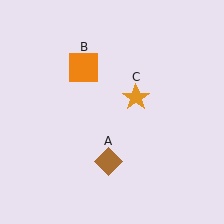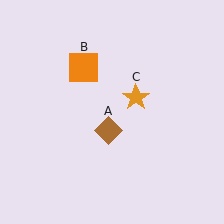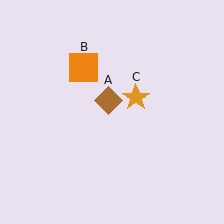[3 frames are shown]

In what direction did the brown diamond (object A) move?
The brown diamond (object A) moved up.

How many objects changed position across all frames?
1 object changed position: brown diamond (object A).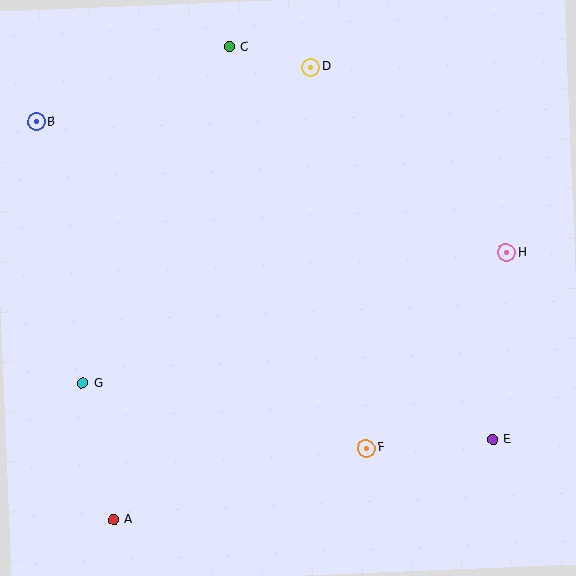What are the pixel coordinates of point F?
Point F is at (366, 448).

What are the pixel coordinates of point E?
Point E is at (493, 440).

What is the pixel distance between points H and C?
The distance between H and C is 345 pixels.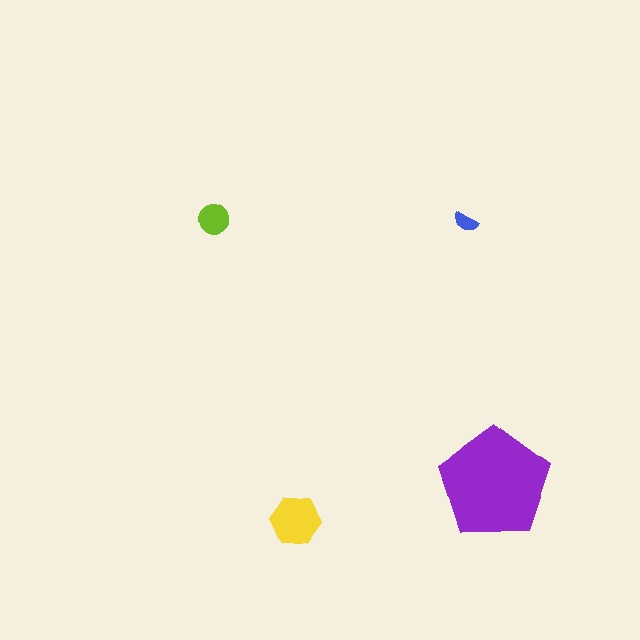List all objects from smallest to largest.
The blue semicircle, the lime circle, the yellow hexagon, the purple pentagon.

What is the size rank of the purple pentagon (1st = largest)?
1st.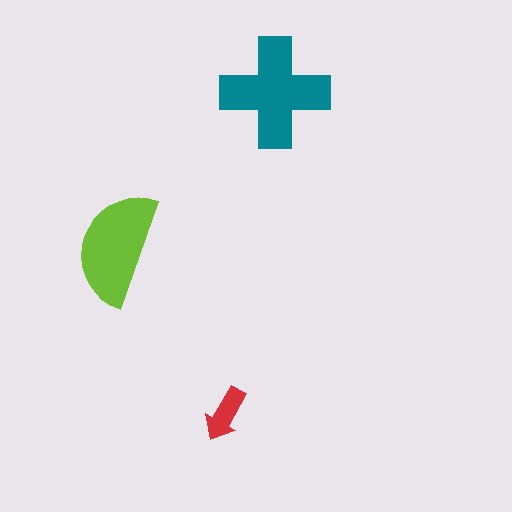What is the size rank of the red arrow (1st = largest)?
3rd.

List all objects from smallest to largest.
The red arrow, the lime semicircle, the teal cross.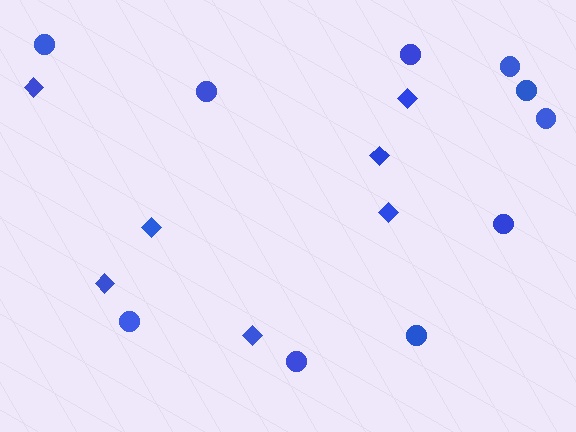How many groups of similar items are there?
There are 2 groups: one group of circles (10) and one group of diamonds (7).